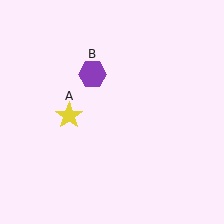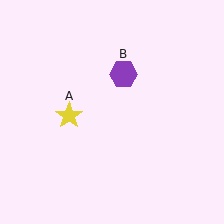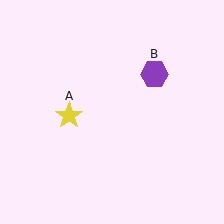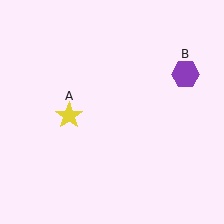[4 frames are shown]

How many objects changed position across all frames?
1 object changed position: purple hexagon (object B).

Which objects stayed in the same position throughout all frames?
Yellow star (object A) remained stationary.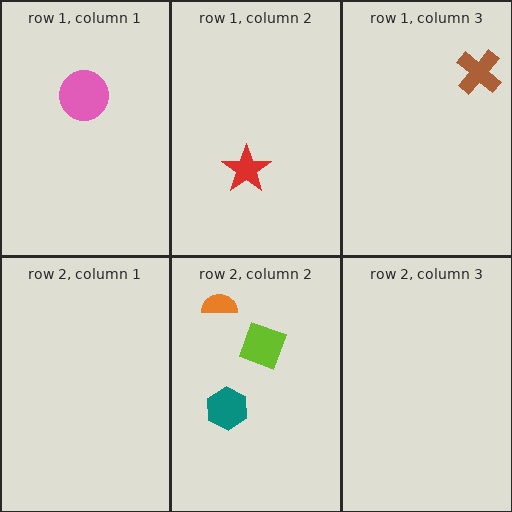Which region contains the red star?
The row 1, column 2 region.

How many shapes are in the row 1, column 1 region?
1.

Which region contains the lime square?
The row 2, column 2 region.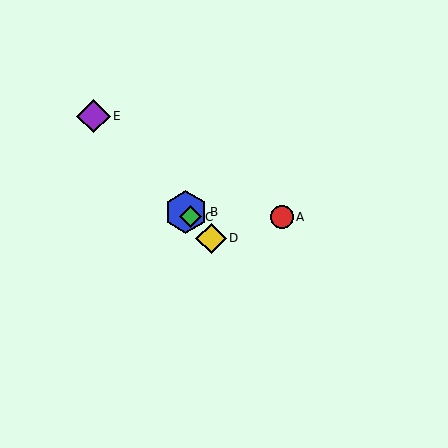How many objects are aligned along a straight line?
4 objects (B, C, D, E) are aligned along a straight line.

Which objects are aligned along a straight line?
Objects B, C, D, E are aligned along a straight line.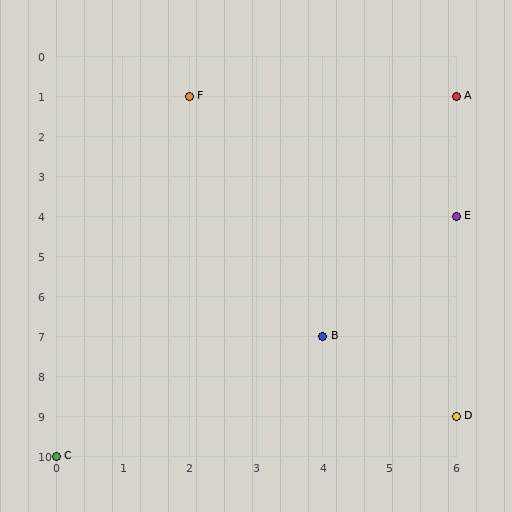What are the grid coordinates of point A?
Point A is at grid coordinates (6, 1).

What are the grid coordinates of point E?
Point E is at grid coordinates (6, 4).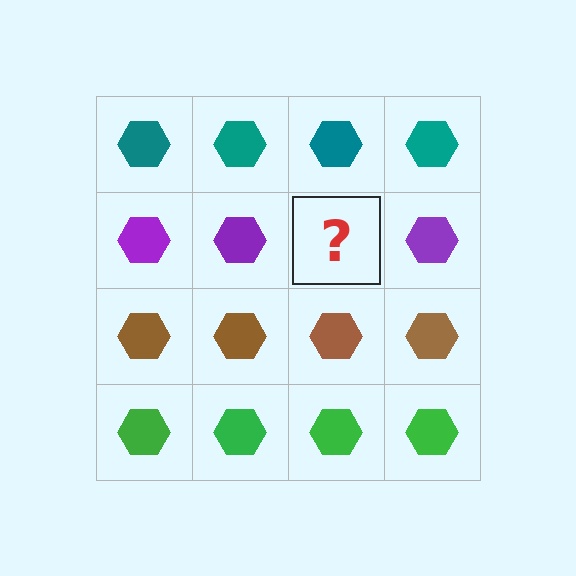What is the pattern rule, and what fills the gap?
The rule is that each row has a consistent color. The gap should be filled with a purple hexagon.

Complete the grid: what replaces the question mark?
The question mark should be replaced with a purple hexagon.